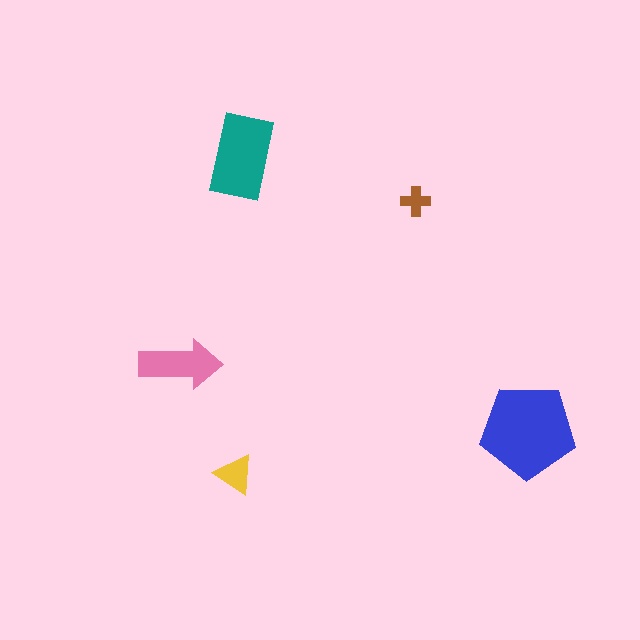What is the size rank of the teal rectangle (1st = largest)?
2nd.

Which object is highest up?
The teal rectangle is topmost.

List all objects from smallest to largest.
The brown cross, the yellow triangle, the pink arrow, the teal rectangle, the blue pentagon.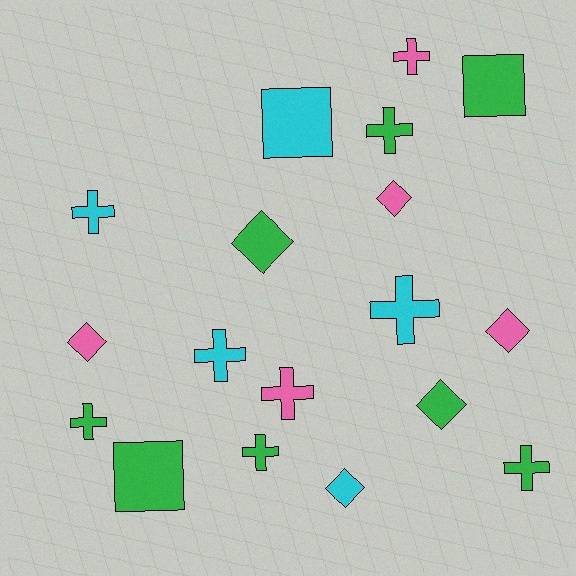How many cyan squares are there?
There is 1 cyan square.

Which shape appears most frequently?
Cross, with 9 objects.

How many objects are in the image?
There are 18 objects.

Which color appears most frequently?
Green, with 8 objects.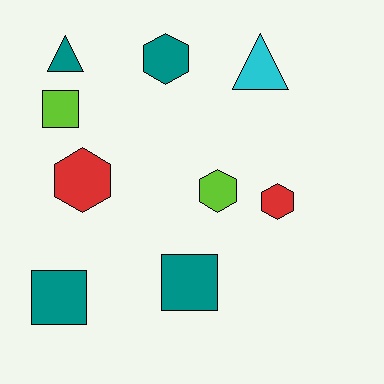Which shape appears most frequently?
Hexagon, with 4 objects.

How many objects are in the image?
There are 9 objects.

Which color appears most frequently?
Teal, with 4 objects.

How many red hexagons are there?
There are 2 red hexagons.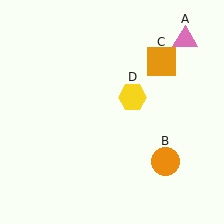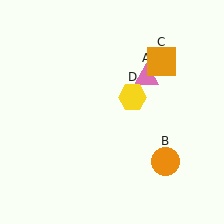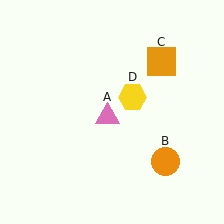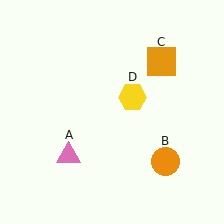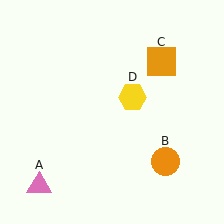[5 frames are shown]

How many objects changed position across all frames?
1 object changed position: pink triangle (object A).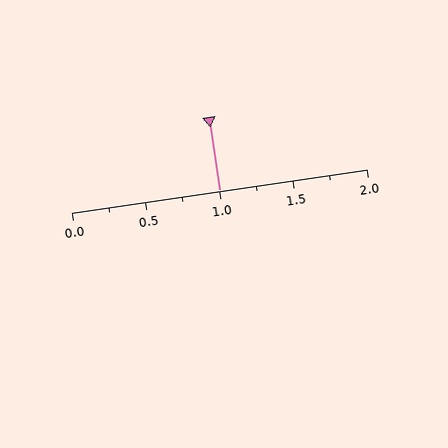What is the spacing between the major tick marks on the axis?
The major ticks are spaced 0.5 apart.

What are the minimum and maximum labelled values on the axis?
The axis runs from 0.0 to 2.0.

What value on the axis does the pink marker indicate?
The marker indicates approximately 1.